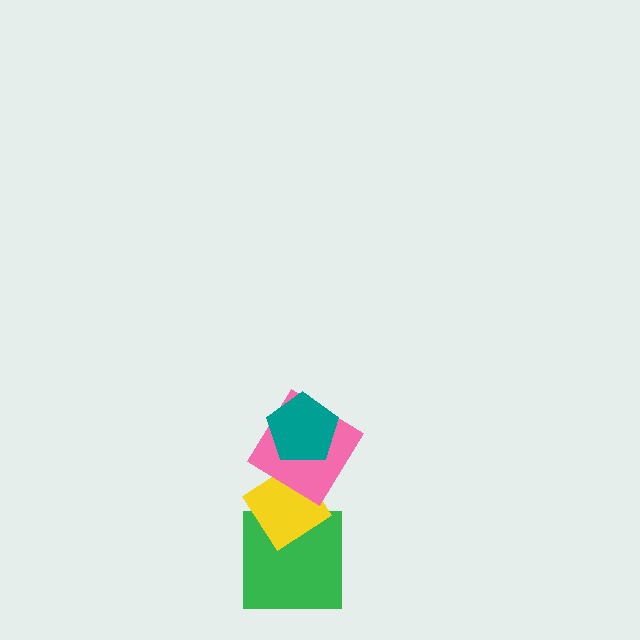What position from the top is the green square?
The green square is 4th from the top.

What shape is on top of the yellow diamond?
The pink diamond is on top of the yellow diamond.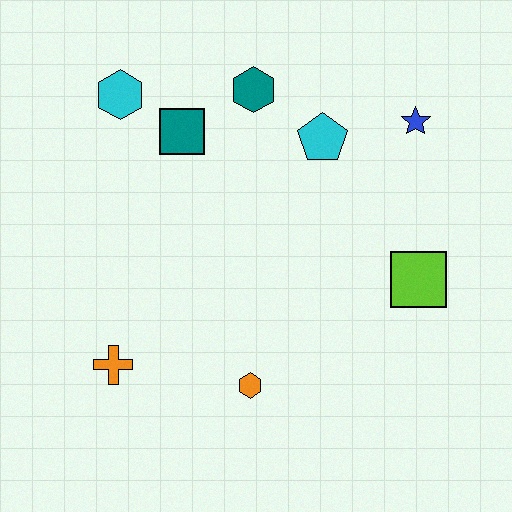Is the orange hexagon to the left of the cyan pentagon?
Yes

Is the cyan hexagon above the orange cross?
Yes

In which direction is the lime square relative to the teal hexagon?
The lime square is below the teal hexagon.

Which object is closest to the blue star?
The cyan pentagon is closest to the blue star.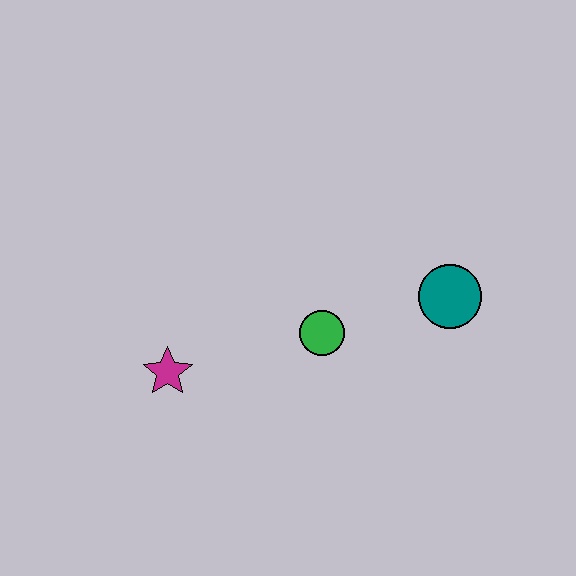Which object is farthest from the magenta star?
The teal circle is farthest from the magenta star.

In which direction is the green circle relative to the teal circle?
The green circle is to the left of the teal circle.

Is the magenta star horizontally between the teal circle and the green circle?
No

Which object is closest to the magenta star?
The green circle is closest to the magenta star.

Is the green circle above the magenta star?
Yes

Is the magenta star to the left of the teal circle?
Yes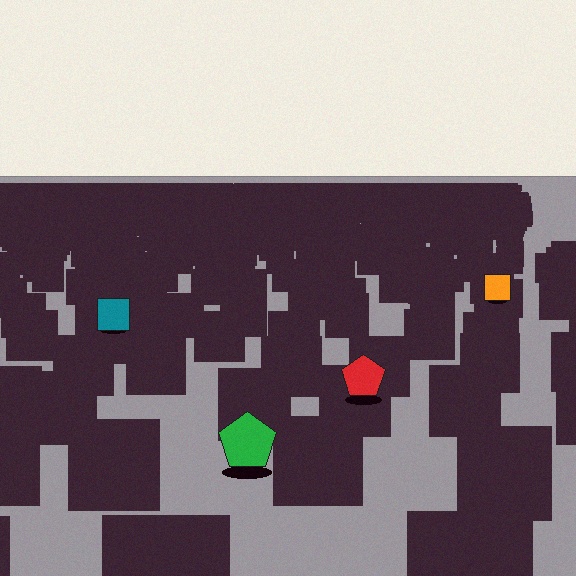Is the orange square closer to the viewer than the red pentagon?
No. The red pentagon is closer — you can tell from the texture gradient: the ground texture is coarser near it.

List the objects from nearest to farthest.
From nearest to farthest: the green pentagon, the red pentagon, the teal square, the orange square.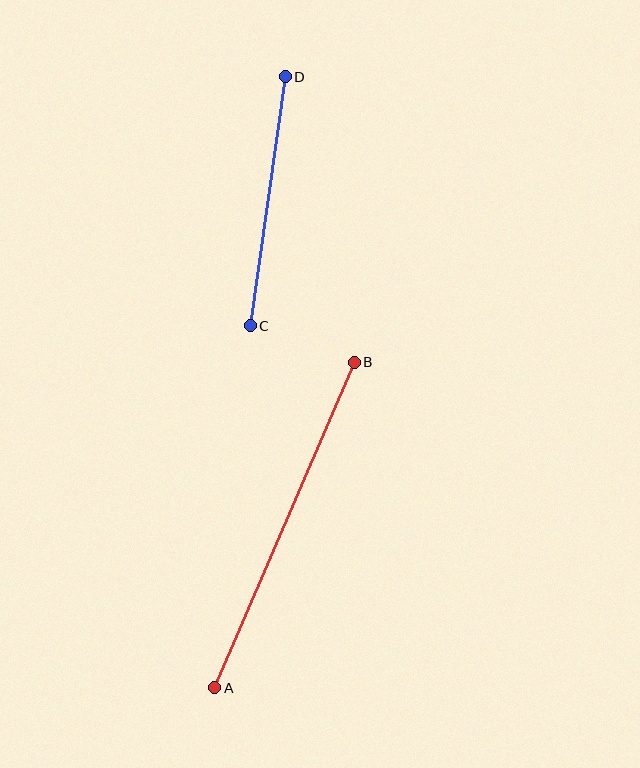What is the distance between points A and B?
The distance is approximately 354 pixels.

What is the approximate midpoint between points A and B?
The midpoint is at approximately (285, 525) pixels.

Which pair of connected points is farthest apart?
Points A and B are farthest apart.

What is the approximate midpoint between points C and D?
The midpoint is at approximately (268, 201) pixels.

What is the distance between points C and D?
The distance is approximately 252 pixels.